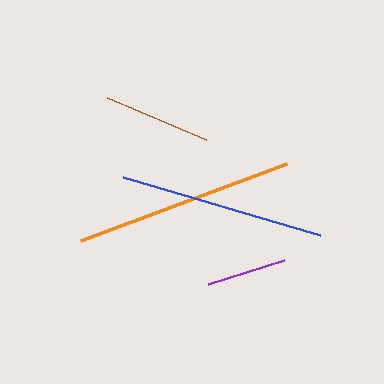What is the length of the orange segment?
The orange segment is approximately 220 pixels long.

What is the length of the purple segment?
The purple segment is approximately 80 pixels long.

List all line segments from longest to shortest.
From longest to shortest: orange, blue, brown, purple.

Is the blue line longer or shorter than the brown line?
The blue line is longer than the brown line.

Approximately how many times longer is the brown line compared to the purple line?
The brown line is approximately 1.3 times the length of the purple line.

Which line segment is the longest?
The orange line is the longest at approximately 220 pixels.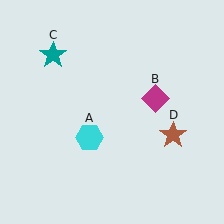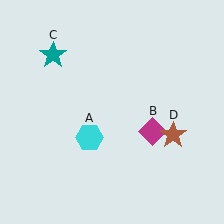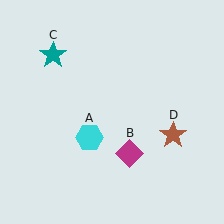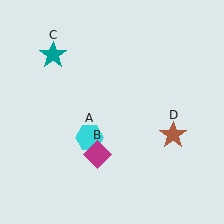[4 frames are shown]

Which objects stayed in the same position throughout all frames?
Cyan hexagon (object A) and teal star (object C) and brown star (object D) remained stationary.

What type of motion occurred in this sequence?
The magenta diamond (object B) rotated clockwise around the center of the scene.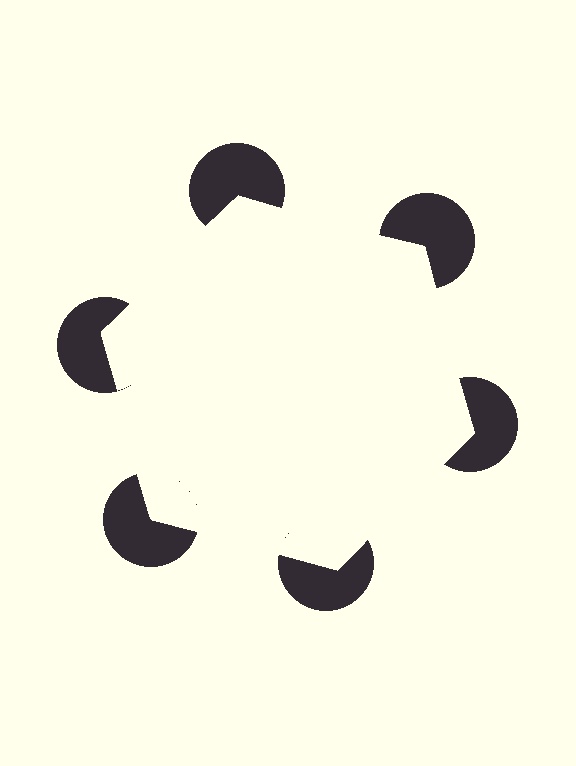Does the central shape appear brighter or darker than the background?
It typically appears slightly brighter than the background, even though no actual brightness change is drawn.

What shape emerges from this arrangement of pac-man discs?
An illusory hexagon — its edges are inferred from the aligned wedge cuts in the pac-man discs, not physically drawn.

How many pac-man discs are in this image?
There are 6 — one at each vertex of the illusory hexagon.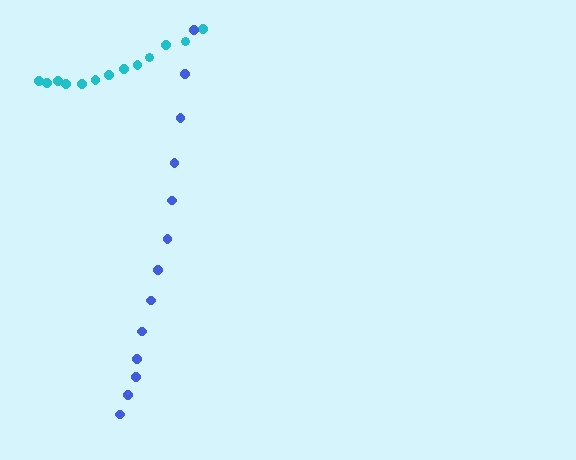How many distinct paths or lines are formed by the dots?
There are 2 distinct paths.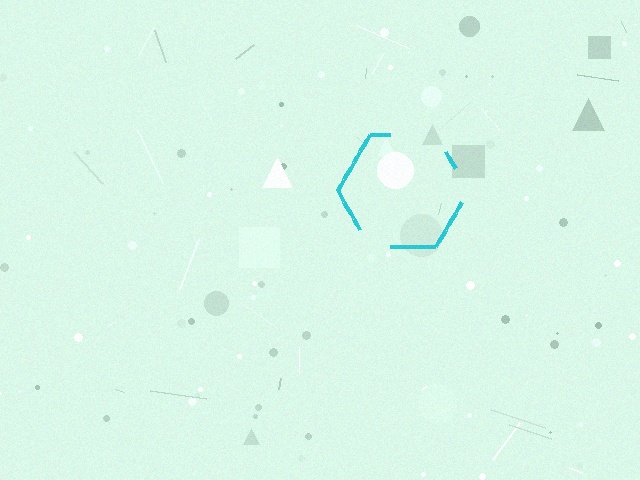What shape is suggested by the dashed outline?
The dashed outline suggests a hexagon.